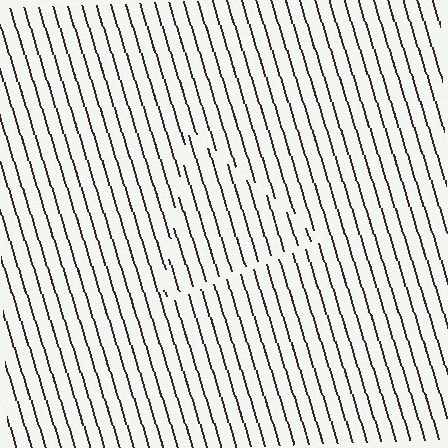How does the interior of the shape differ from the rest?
The interior of the shape contains the same grating, shifted by half a period — the contour is defined by the phase discontinuity where line-ends from the inner and outer gratings abut.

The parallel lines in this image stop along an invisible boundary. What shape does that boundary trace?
An illusory triangle. The interior of the shape contains the same grating, shifted by half a period — the contour is defined by the phase discontinuity where line-ends from the inner and outer gratings abut.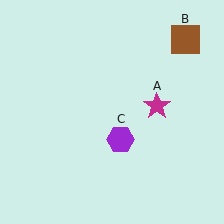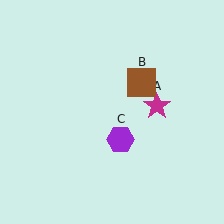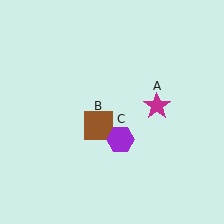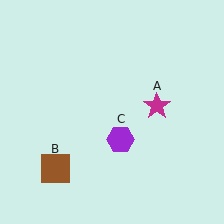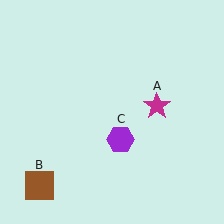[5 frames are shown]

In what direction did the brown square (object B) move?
The brown square (object B) moved down and to the left.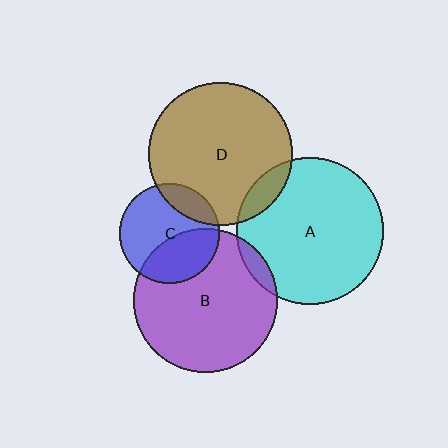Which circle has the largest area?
Circle A (cyan).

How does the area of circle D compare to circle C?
Approximately 2.0 times.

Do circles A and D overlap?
Yes.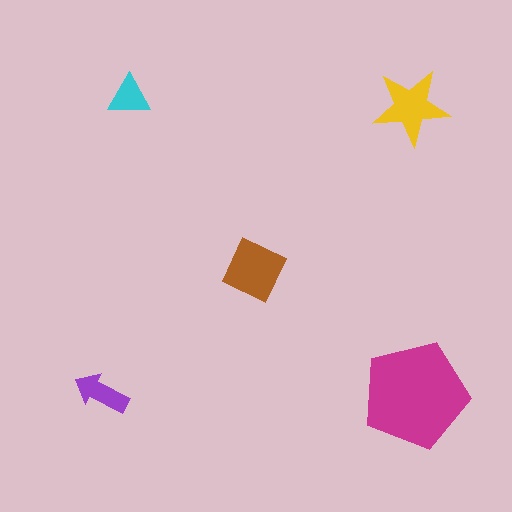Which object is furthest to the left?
The purple arrow is leftmost.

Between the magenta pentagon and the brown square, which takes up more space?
The magenta pentagon.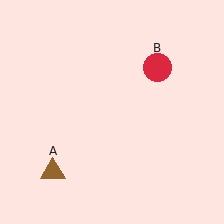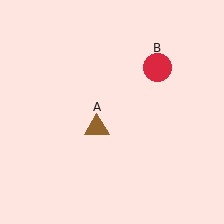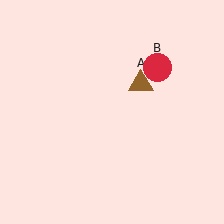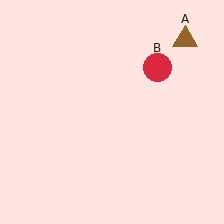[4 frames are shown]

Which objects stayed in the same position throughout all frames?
Red circle (object B) remained stationary.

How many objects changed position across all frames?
1 object changed position: brown triangle (object A).